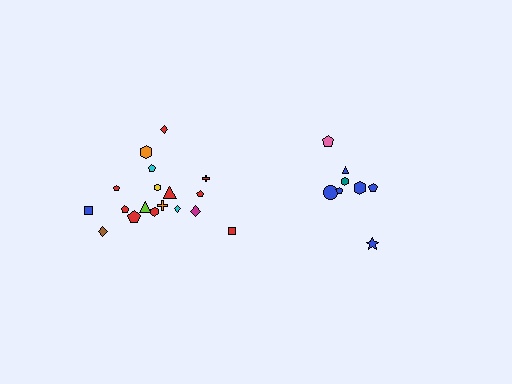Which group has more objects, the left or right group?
The left group.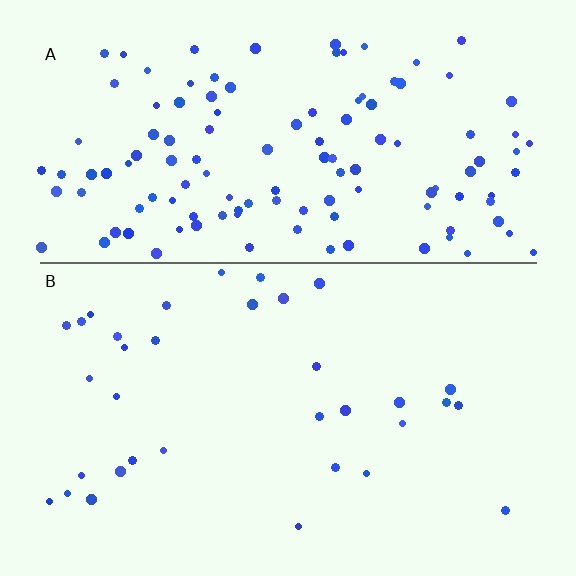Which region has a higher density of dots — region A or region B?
A (the top).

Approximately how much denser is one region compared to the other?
Approximately 3.7× — region A over region B.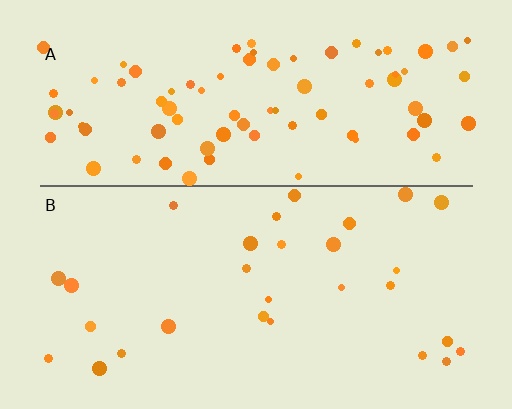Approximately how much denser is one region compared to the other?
Approximately 2.9× — region A over region B.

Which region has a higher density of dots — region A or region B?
A (the top).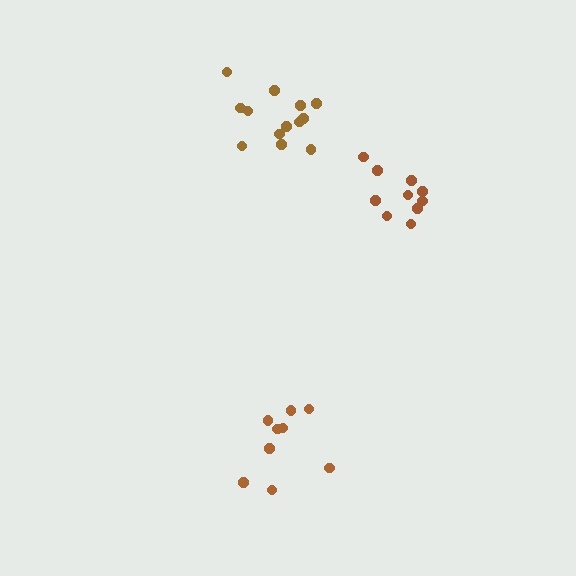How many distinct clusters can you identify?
There are 3 distinct clusters.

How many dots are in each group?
Group 1: 9 dots, Group 2: 10 dots, Group 3: 13 dots (32 total).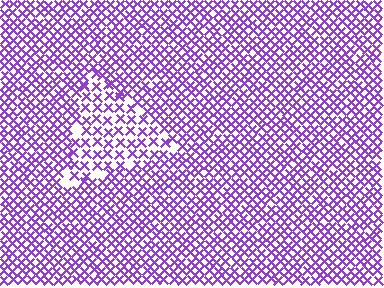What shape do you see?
I see a triangle.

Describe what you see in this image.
The image contains small purple elements arranged at two different densities. A triangle-shaped region is visible where the elements are less densely packed than the surrounding area.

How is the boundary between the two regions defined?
The boundary is defined by a change in element density (approximately 1.6x ratio). All elements are the same color, size, and shape.